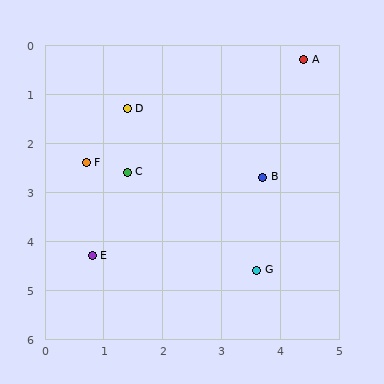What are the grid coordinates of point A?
Point A is at approximately (4.4, 0.3).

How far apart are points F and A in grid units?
Points F and A are about 4.3 grid units apart.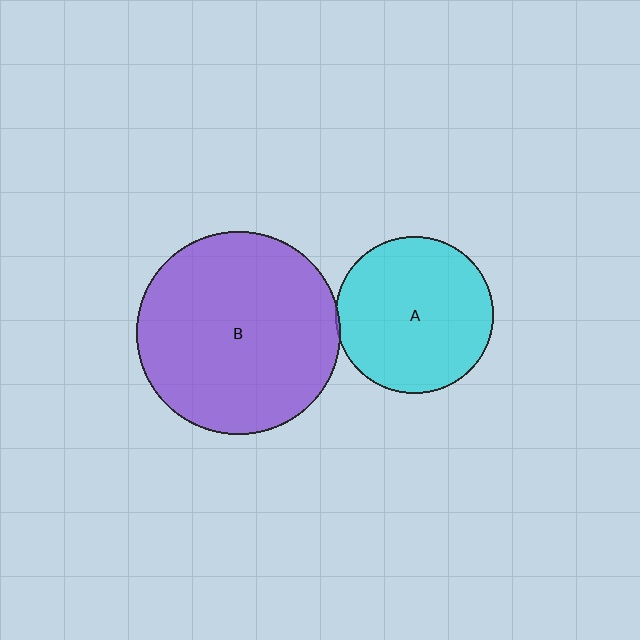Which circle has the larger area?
Circle B (purple).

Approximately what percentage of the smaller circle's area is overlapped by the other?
Approximately 5%.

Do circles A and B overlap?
Yes.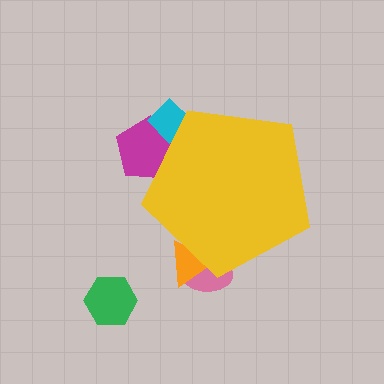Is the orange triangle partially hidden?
Yes, the orange triangle is partially hidden behind the yellow pentagon.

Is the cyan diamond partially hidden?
Yes, the cyan diamond is partially hidden behind the yellow pentagon.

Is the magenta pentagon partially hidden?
Yes, the magenta pentagon is partially hidden behind the yellow pentagon.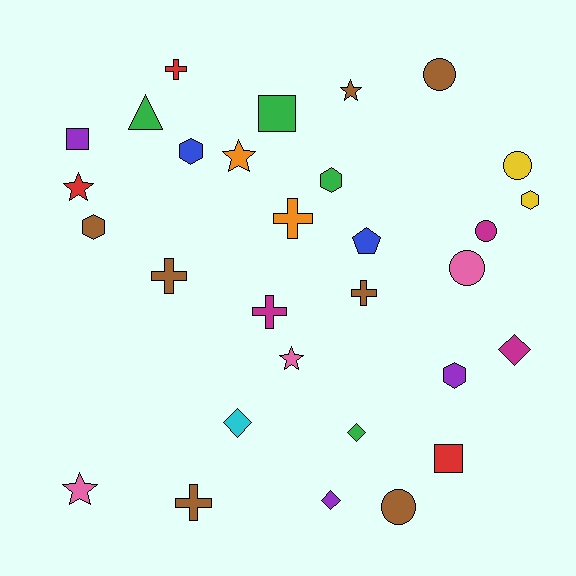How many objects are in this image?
There are 30 objects.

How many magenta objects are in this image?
There are 3 magenta objects.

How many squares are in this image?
There are 3 squares.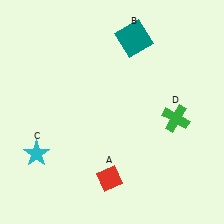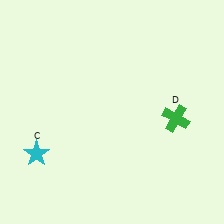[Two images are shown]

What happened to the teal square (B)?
The teal square (B) was removed in Image 2. It was in the top-right area of Image 1.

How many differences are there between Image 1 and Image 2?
There are 2 differences between the two images.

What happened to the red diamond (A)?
The red diamond (A) was removed in Image 2. It was in the bottom-left area of Image 1.